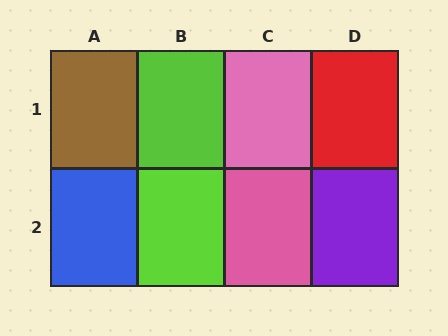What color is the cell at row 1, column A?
Brown.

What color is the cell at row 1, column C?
Pink.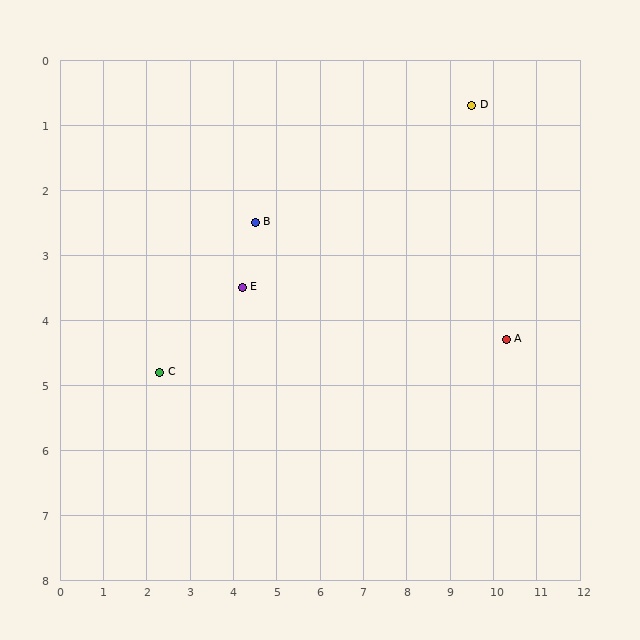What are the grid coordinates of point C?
Point C is at approximately (2.3, 4.8).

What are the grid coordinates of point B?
Point B is at approximately (4.5, 2.5).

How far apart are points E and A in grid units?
Points E and A are about 6.2 grid units apart.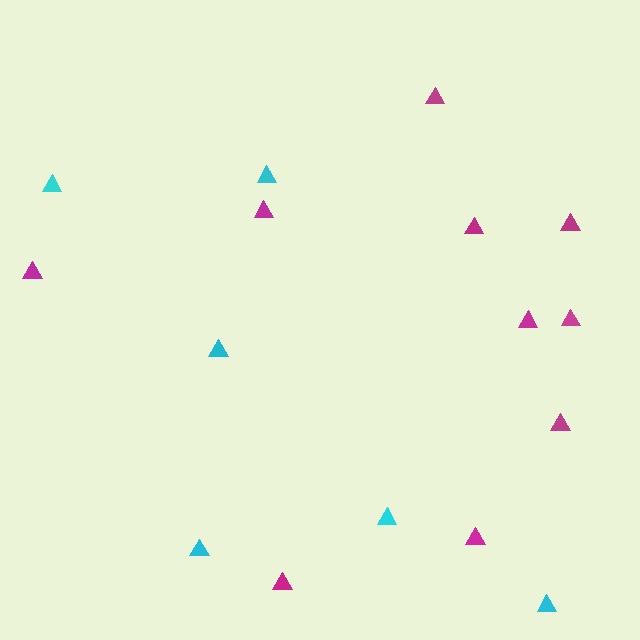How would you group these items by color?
There are 2 groups: one group of cyan triangles (6) and one group of magenta triangles (10).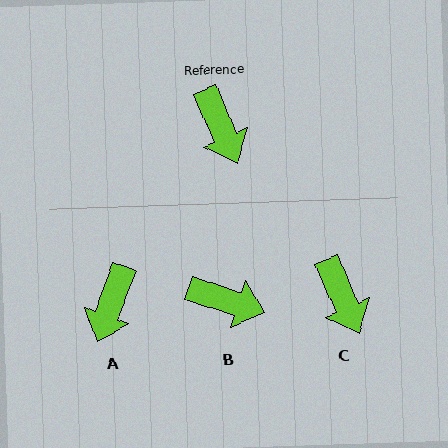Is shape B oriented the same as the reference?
No, it is off by about 49 degrees.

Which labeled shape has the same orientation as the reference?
C.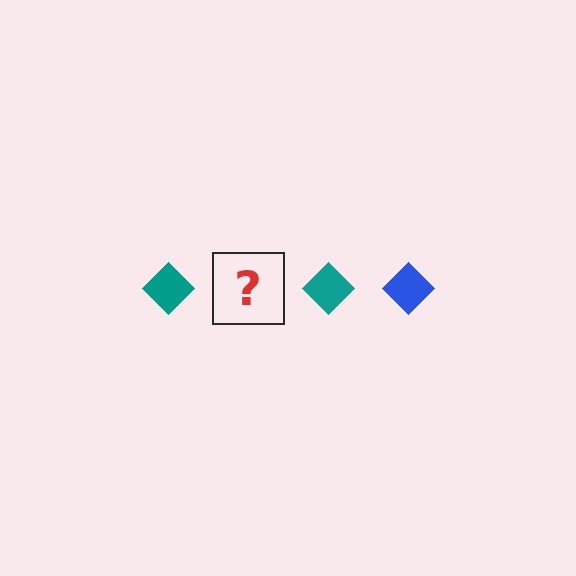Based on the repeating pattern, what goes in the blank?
The blank should be a blue diamond.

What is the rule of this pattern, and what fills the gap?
The rule is that the pattern cycles through teal, blue diamonds. The gap should be filled with a blue diamond.